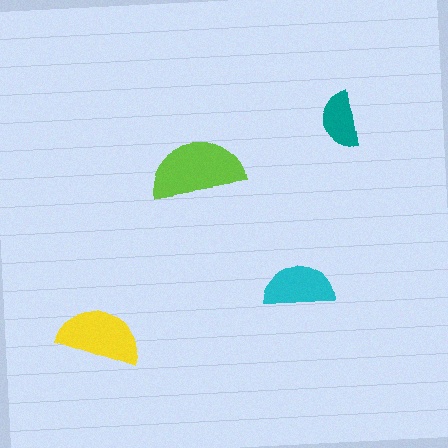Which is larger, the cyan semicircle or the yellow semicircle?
The yellow one.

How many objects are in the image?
There are 4 objects in the image.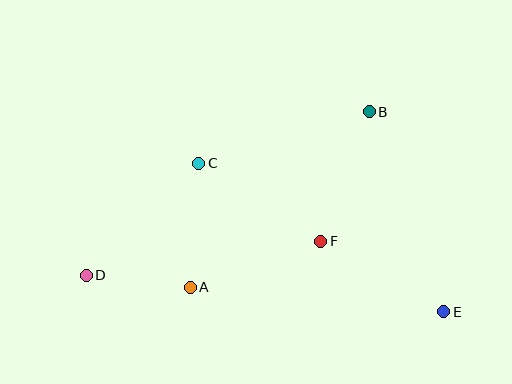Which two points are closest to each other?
Points A and D are closest to each other.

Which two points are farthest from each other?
Points D and E are farthest from each other.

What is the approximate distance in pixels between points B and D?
The distance between B and D is approximately 327 pixels.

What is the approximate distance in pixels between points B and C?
The distance between B and C is approximately 178 pixels.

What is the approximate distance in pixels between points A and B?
The distance between A and B is approximately 251 pixels.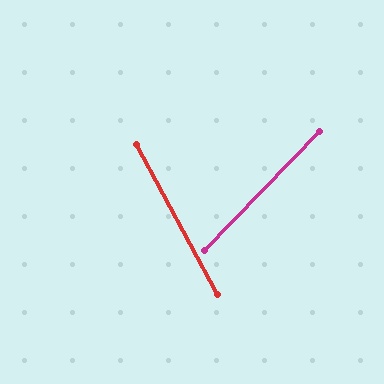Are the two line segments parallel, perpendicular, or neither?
Neither parallel nor perpendicular — they differ by about 72°.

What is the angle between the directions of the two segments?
Approximately 72 degrees.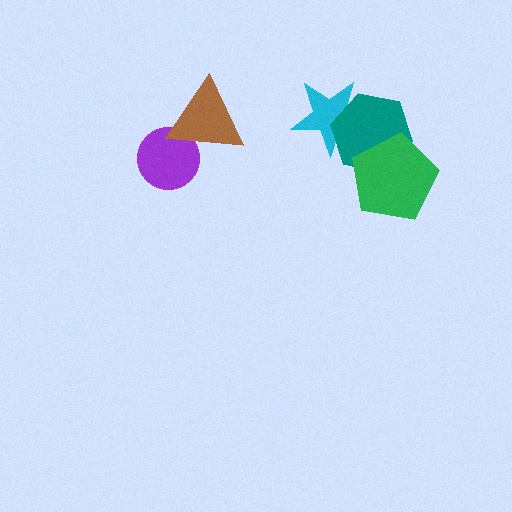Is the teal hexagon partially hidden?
Yes, it is partially covered by another shape.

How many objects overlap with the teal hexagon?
2 objects overlap with the teal hexagon.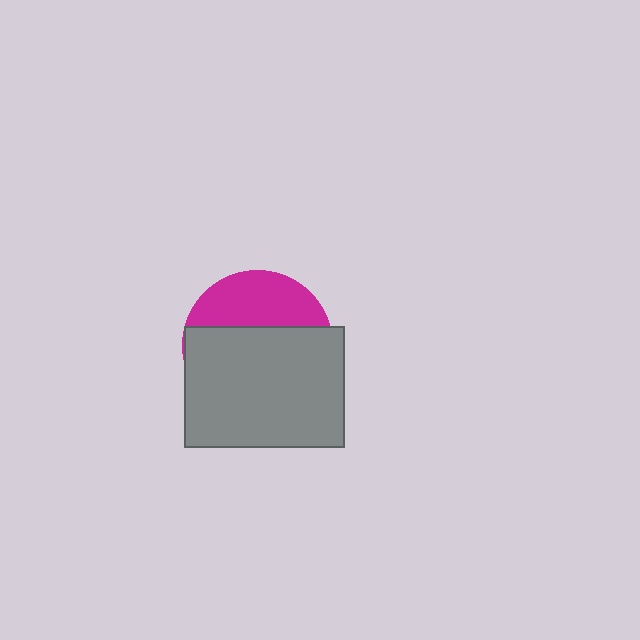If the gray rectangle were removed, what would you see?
You would see the complete magenta circle.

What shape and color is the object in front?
The object in front is a gray rectangle.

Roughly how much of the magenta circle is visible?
A small part of it is visible (roughly 33%).